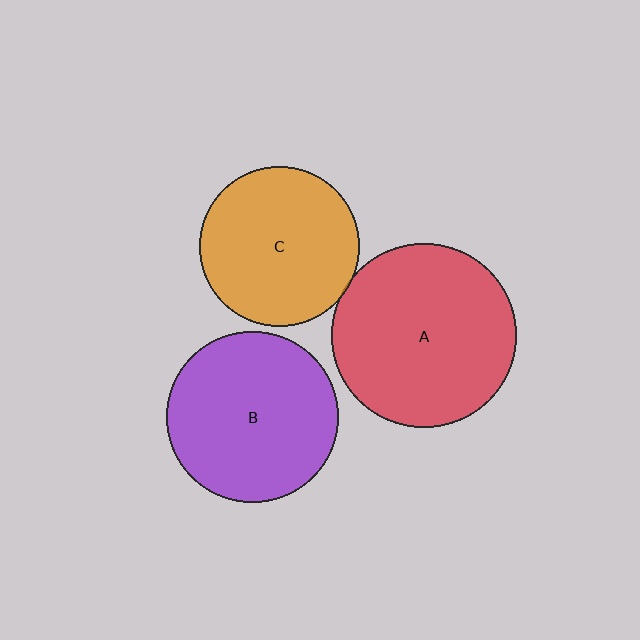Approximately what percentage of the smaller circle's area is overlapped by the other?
Approximately 5%.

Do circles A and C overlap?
Yes.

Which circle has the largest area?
Circle A (red).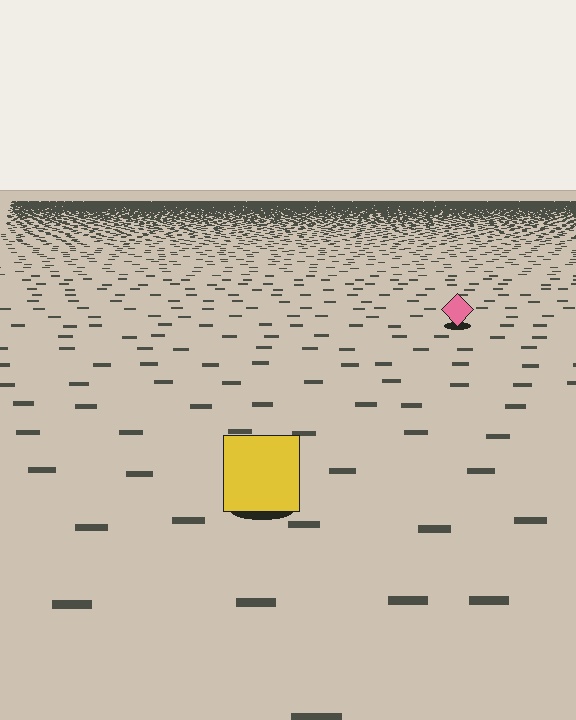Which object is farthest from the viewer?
The pink diamond is farthest from the viewer. It appears smaller and the ground texture around it is denser.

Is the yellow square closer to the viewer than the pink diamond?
Yes. The yellow square is closer — you can tell from the texture gradient: the ground texture is coarser near it.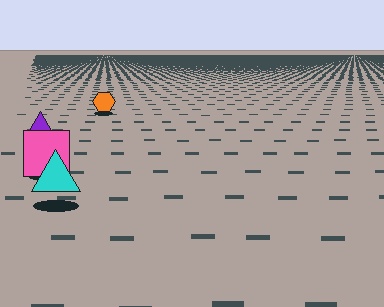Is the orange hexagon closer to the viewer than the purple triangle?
No. The purple triangle is closer — you can tell from the texture gradient: the ground texture is coarser near it.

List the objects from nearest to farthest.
From nearest to farthest: the cyan triangle, the pink square, the purple triangle, the orange hexagon.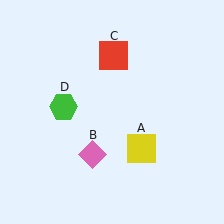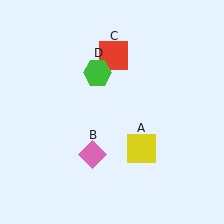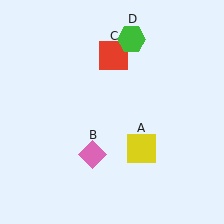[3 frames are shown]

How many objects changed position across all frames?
1 object changed position: green hexagon (object D).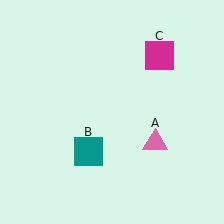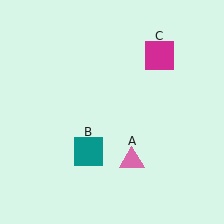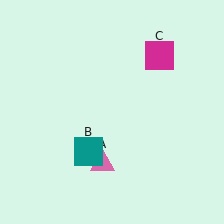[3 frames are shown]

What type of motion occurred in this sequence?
The pink triangle (object A) rotated clockwise around the center of the scene.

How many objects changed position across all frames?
1 object changed position: pink triangle (object A).